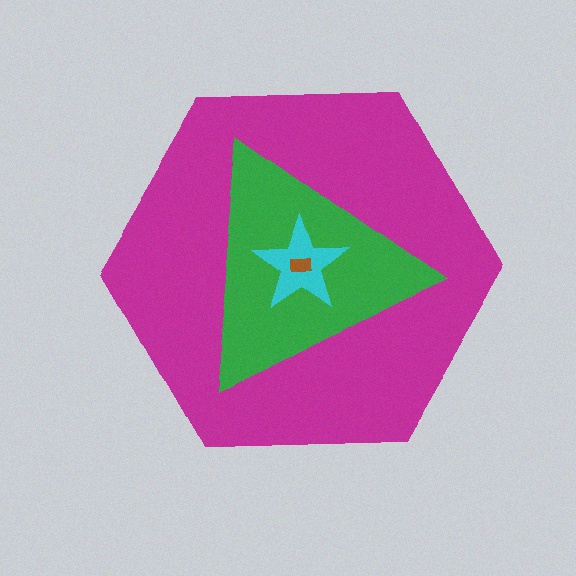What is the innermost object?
The brown rectangle.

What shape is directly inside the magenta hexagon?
The green triangle.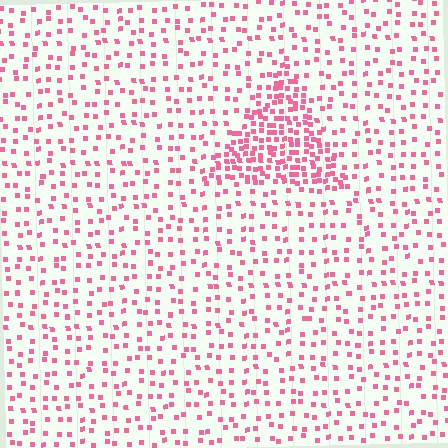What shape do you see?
I see a triangle.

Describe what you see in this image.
The image contains small pink elements arranged at two different densities. A triangle-shaped region is visible where the elements are more densely packed than the surrounding area.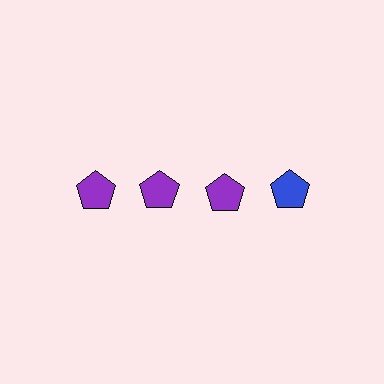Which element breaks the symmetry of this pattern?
The blue pentagon in the top row, second from right column breaks the symmetry. All other shapes are purple pentagons.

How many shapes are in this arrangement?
There are 4 shapes arranged in a grid pattern.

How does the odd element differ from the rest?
It has a different color: blue instead of purple.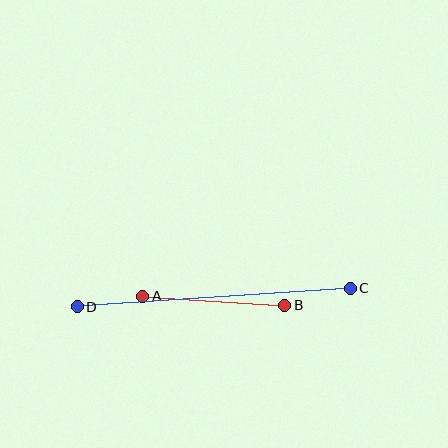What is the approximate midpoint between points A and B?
The midpoint is at approximately (214, 301) pixels.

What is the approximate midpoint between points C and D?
The midpoint is at approximately (214, 297) pixels.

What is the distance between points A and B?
The distance is approximately 142 pixels.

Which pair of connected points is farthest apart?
Points C and D are farthest apart.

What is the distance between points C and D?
The distance is approximately 274 pixels.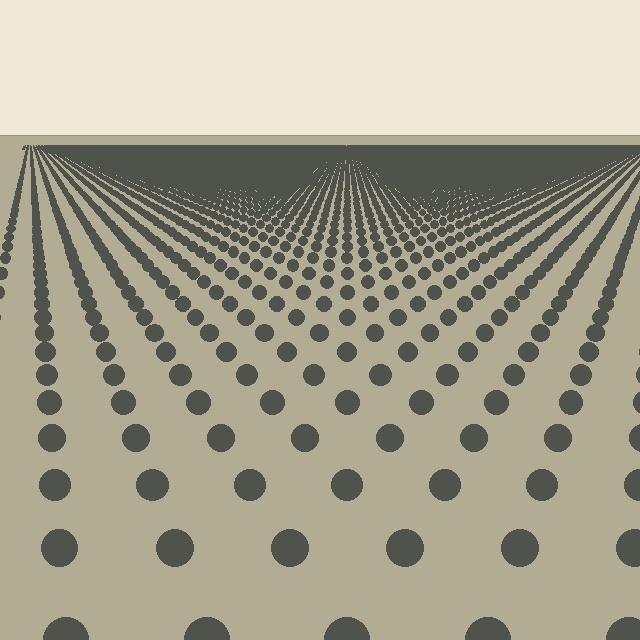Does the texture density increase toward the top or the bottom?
Density increases toward the top.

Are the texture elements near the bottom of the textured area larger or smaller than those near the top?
Larger. Near the bottom, elements are closer to the viewer and appear at a bigger on-screen size.